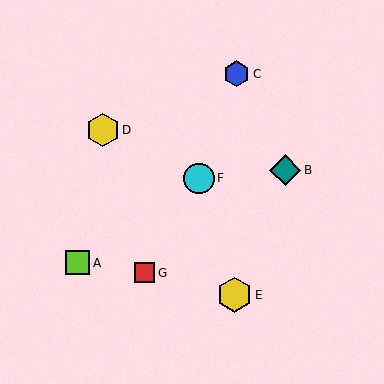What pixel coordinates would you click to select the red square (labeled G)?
Click at (145, 273) to select the red square G.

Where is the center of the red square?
The center of the red square is at (145, 273).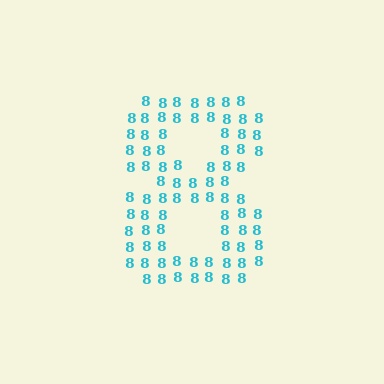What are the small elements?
The small elements are digit 8's.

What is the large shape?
The large shape is the digit 8.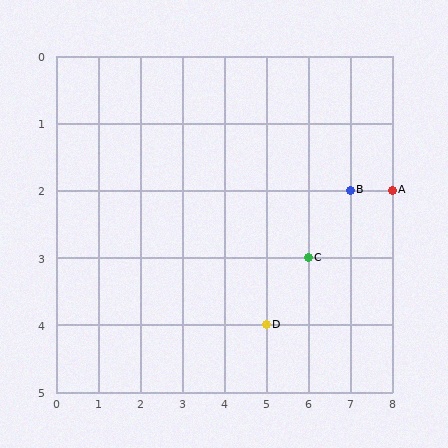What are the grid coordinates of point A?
Point A is at grid coordinates (8, 2).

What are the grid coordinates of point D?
Point D is at grid coordinates (5, 4).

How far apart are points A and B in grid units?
Points A and B are 1 column apart.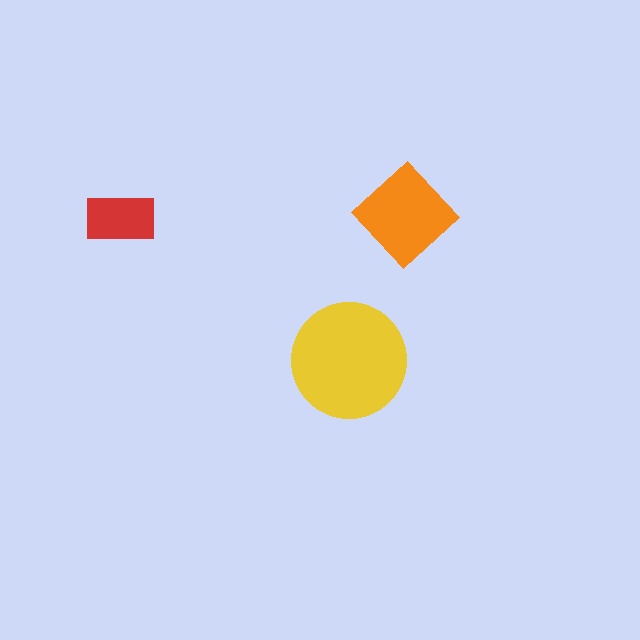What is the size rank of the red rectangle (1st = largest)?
3rd.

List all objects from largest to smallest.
The yellow circle, the orange diamond, the red rectangle.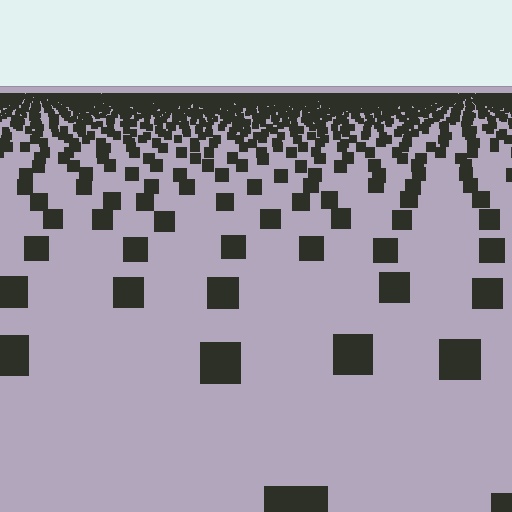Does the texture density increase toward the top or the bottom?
Density increases toward the top.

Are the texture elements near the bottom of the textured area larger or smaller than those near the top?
Larger. Near the bottom, elements are closer to the viewer and appear at a bigger on-screen size.